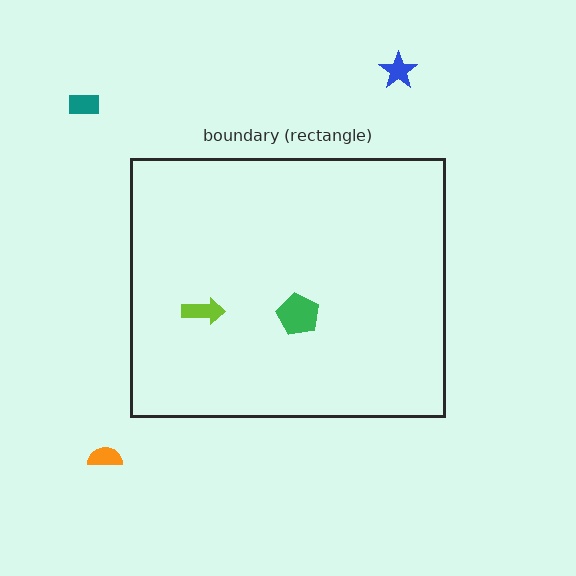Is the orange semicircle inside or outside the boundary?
Outside.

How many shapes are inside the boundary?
2 inside, 3 outside.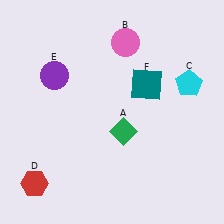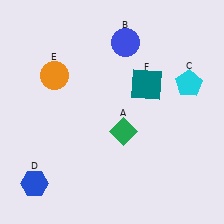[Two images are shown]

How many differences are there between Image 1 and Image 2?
There are 3 differences between the two images.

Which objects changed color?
B changed from pink to blue. D changed from red to blue. E changed from purple to orange.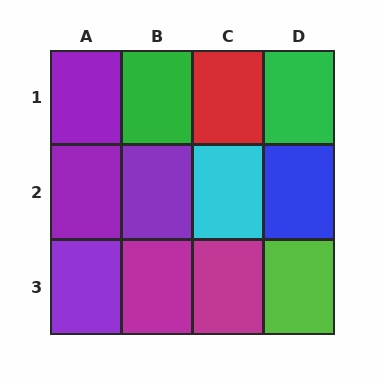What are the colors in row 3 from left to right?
Purple, magenta, magenta, lime.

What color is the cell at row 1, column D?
Green.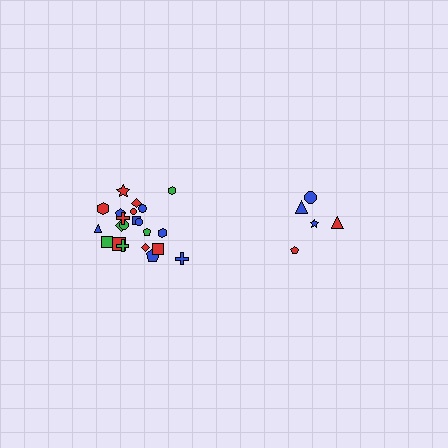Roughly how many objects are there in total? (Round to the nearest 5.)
Roughly 30 objects in total.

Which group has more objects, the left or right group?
The left group.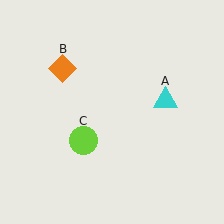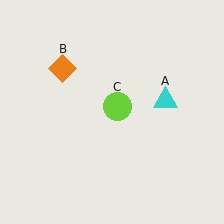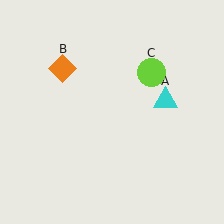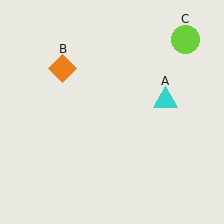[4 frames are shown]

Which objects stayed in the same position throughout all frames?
Cyan triangle (object A) and orange diamond (object B) remained stationary.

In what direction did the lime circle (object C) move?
The lime circle (object C) moved up and to the right.